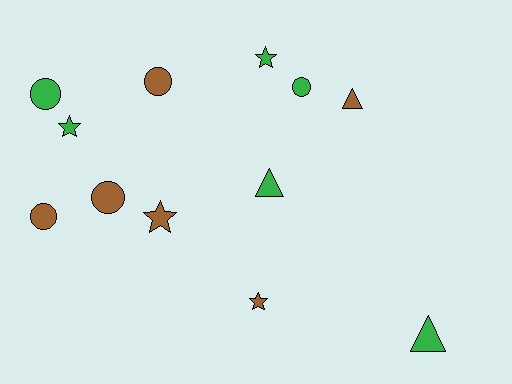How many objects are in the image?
There are 12 objects.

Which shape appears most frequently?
Circle, with 5 objects.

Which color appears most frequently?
Green, with 6 objects.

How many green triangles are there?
There are 2 green triangles.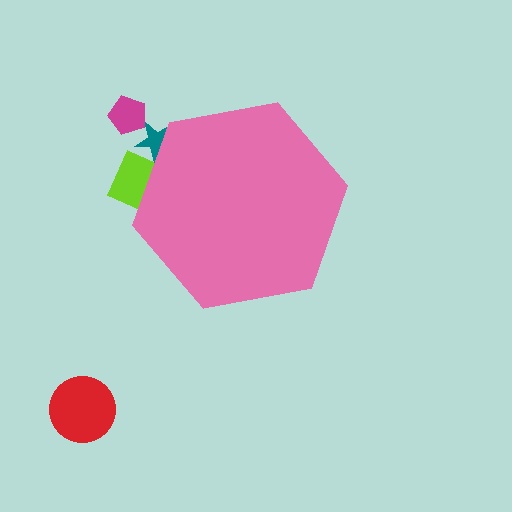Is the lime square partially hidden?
Yes, the lime square is partially hidden behind the pink hexagon.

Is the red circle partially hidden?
No, the red circle is fully visible.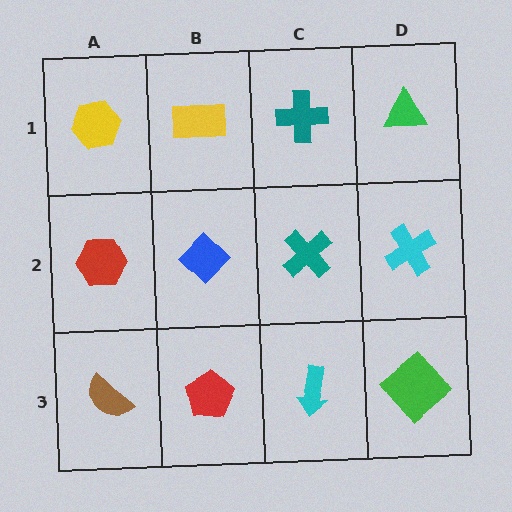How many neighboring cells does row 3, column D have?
2.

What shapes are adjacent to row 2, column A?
A yellow hexagon (row 1, column A), a brown semicircle (row 3, column A), a blue diamond (row 2, column B).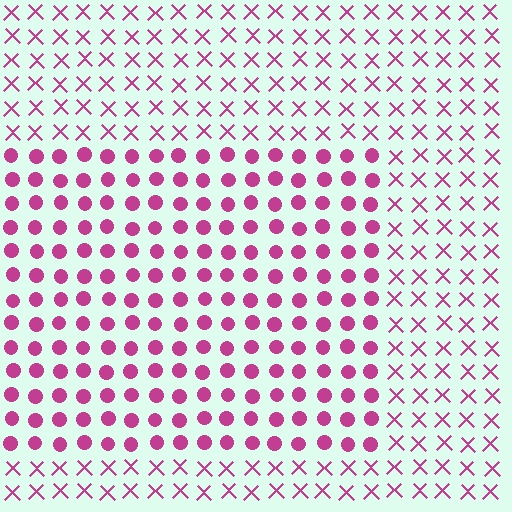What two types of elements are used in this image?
The image uses circles inside the rectangle region and X marks outside it.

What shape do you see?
I see a rectangle.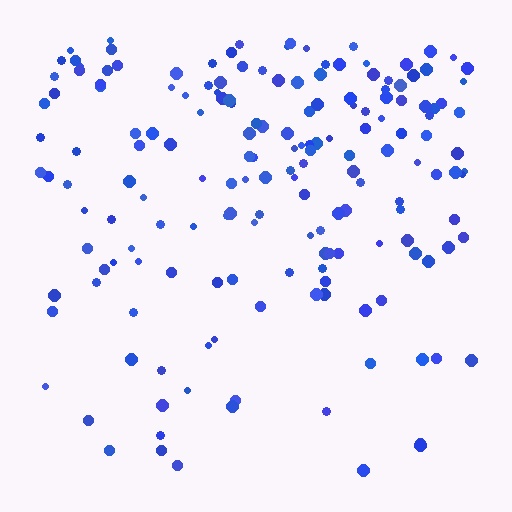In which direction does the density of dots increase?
From bottom to top, with the top side densest.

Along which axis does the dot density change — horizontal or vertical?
Vertical.